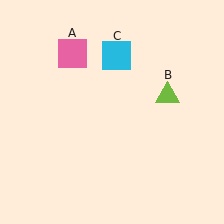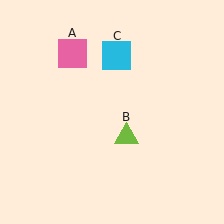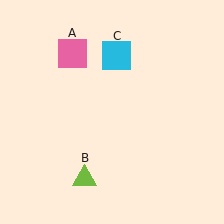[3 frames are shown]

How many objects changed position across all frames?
1 object changed position: lime triangle (object B).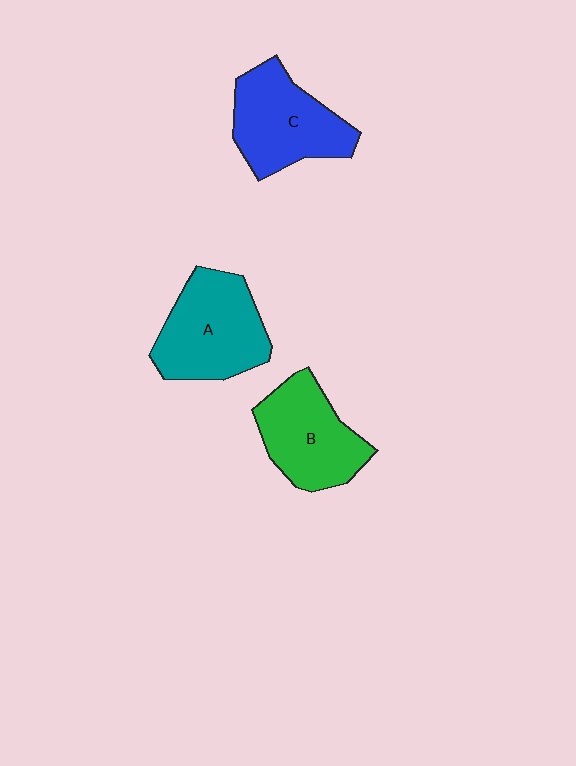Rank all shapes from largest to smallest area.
From largest to smallest: A (teal), C (blue), B (green).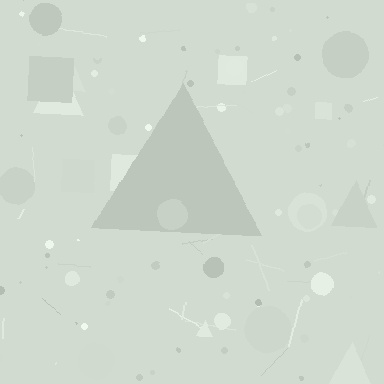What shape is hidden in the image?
A triangle is hidden in the image.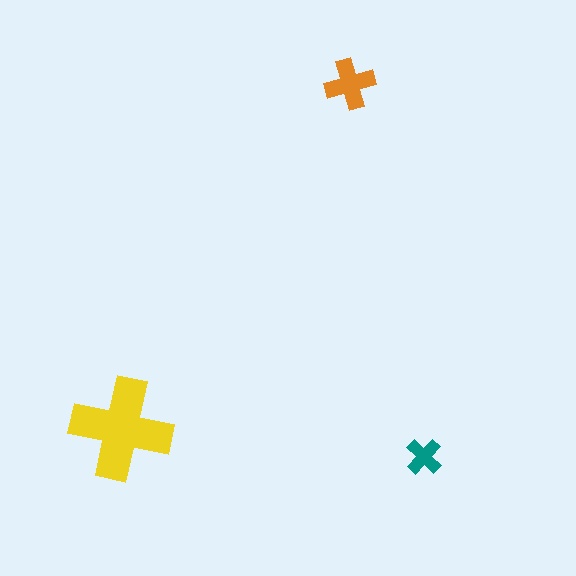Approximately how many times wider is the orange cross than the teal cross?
About 1.5 times wider.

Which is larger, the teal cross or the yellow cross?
The yellow one.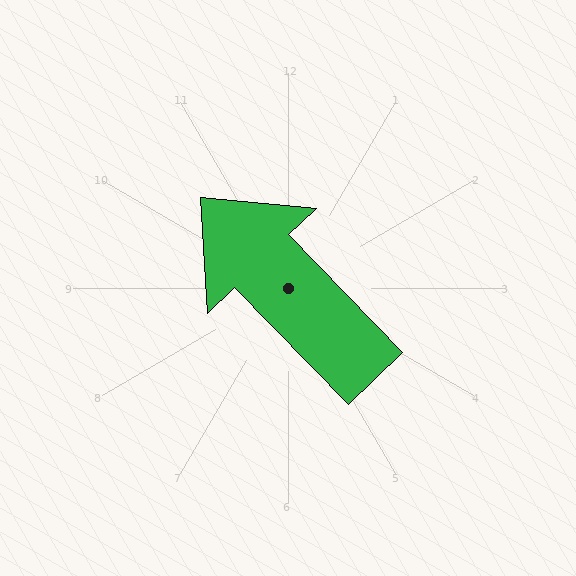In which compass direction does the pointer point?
Northwest.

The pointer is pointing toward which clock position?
Roughly 11 o'clock.